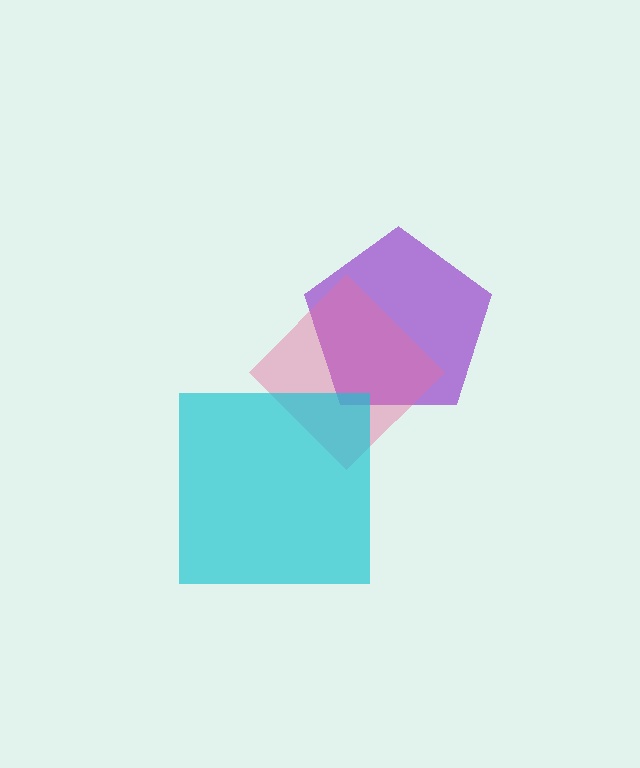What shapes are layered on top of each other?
The layered shapes are: a purple pentagon, a pink diamond, a cyan square.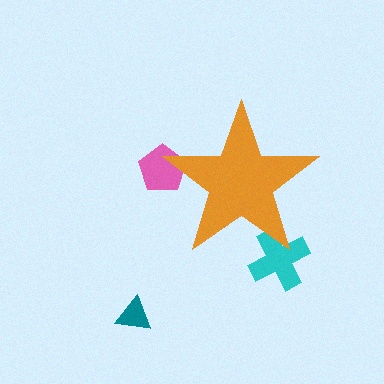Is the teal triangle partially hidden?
No, the teal triangle is fully visible.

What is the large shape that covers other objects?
An orange star.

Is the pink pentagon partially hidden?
Yes, the pink pentagon is partially hidden behind the orange star.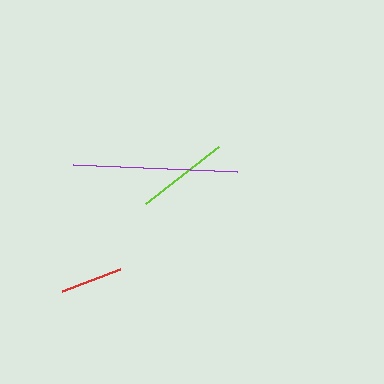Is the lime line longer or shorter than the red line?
The lime line is longer than the red line.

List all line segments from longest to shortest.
From longest to shortest: purple, lime, red.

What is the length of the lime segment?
The lime segment is approximately 92 pixels long.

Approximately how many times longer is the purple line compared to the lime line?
The purple line is approximately 1.8 times the length of the lime line.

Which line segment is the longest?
The purple line is the longest at approximately 163 pixels.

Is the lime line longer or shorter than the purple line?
The purple line is longer than the lime line.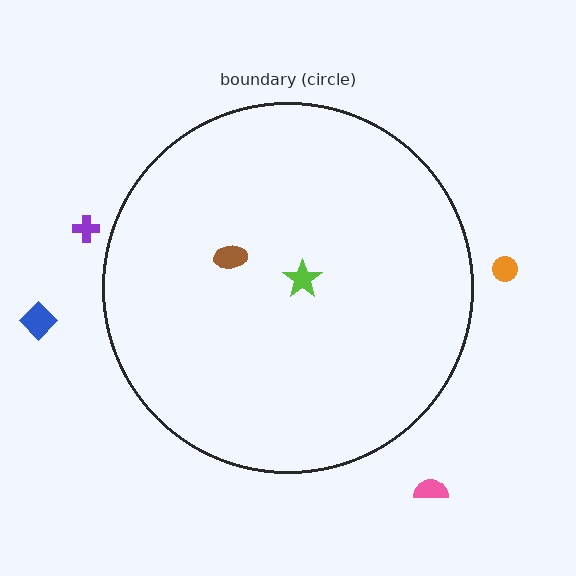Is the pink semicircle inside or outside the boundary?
Outside.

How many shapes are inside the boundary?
2 inside, 4 outside.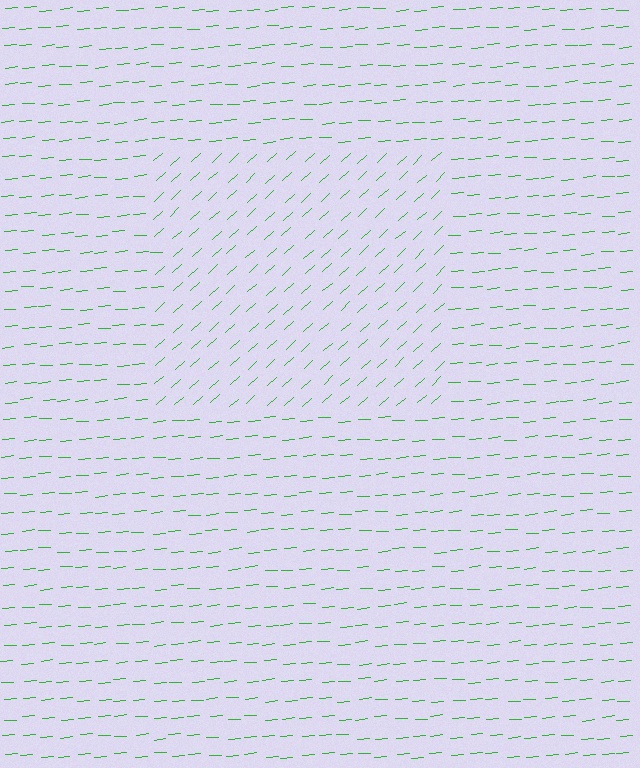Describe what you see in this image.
The image is filled with small green line segments. A rectangle region in the image has lines oriented differently from the surrounding lines, creating a visible texture boundary.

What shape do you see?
I see a rectangle.